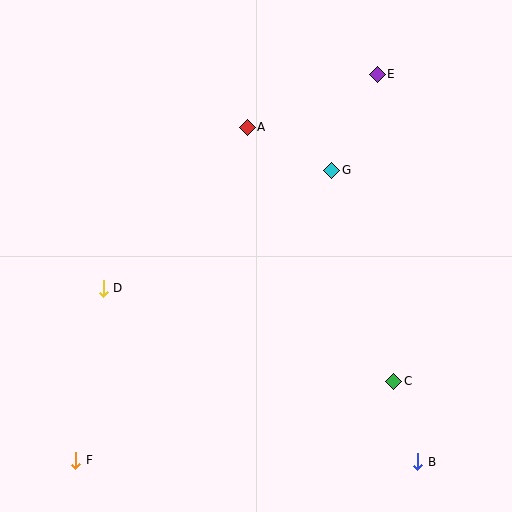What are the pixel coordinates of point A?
Point A is at (247, 127).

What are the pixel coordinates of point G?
Point G is at (332, 170).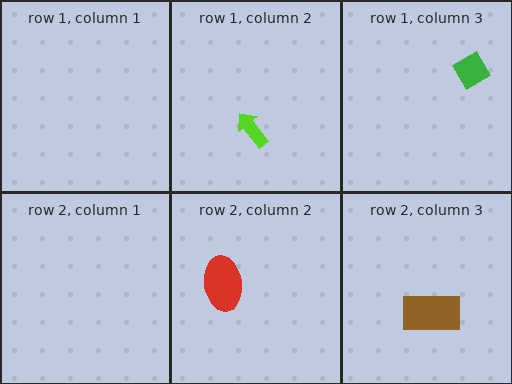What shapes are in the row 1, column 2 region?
The lime arrow.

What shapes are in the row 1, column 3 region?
The green diamond.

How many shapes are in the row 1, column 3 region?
1.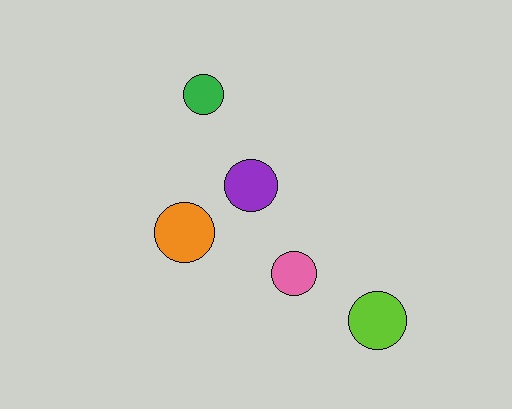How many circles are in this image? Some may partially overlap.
There are 5 circles.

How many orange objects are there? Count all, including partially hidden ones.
There is 1 orange object.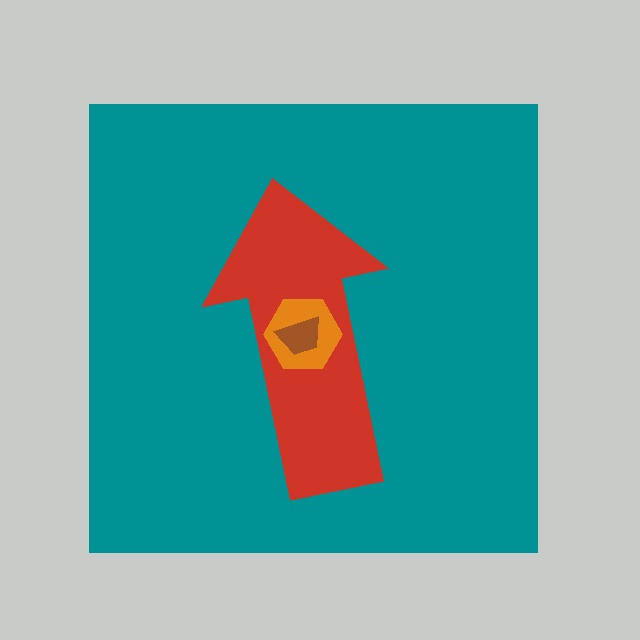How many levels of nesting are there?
4.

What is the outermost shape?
The teal square.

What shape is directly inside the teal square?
The red arrow.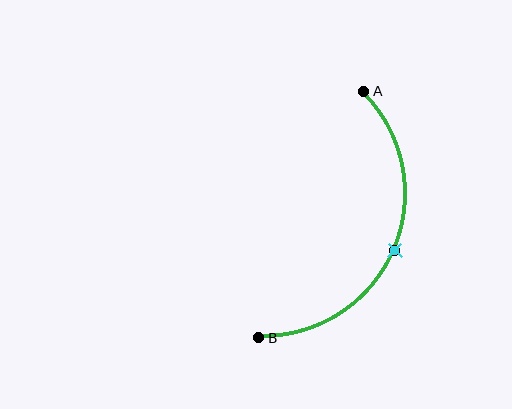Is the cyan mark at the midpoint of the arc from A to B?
Yes. The cyan mark lies on the arc at equal arc-length from both A and B — it is the arc midpoint.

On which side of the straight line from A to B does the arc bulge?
The arc bulges to the right of the straight line connecting A and B.